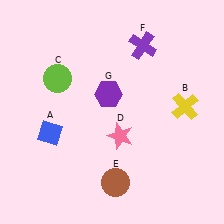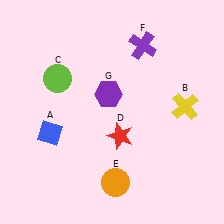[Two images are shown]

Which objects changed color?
D changed from pink to red. E changed from brown to orange.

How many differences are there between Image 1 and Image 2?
There are 2 differences between the two images.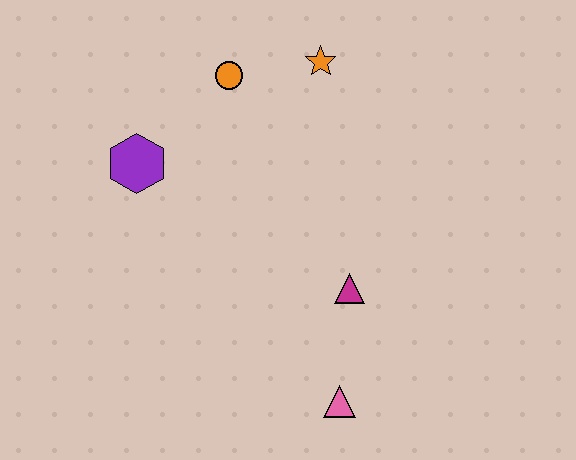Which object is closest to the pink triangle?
The magenta triangle is closest to the pink triangle.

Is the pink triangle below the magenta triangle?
Yes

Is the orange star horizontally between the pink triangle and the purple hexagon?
Yes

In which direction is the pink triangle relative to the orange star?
The pink triangle is below the orange star.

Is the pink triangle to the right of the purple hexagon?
Yes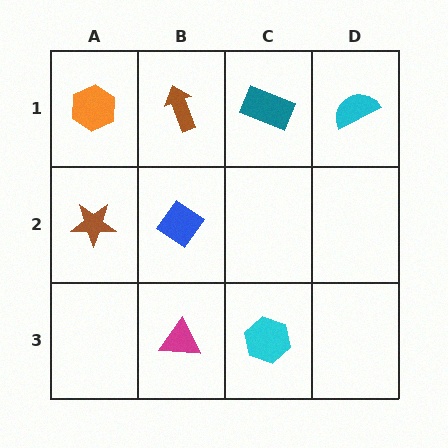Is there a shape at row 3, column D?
No, that cell is empty.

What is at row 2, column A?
A brown star.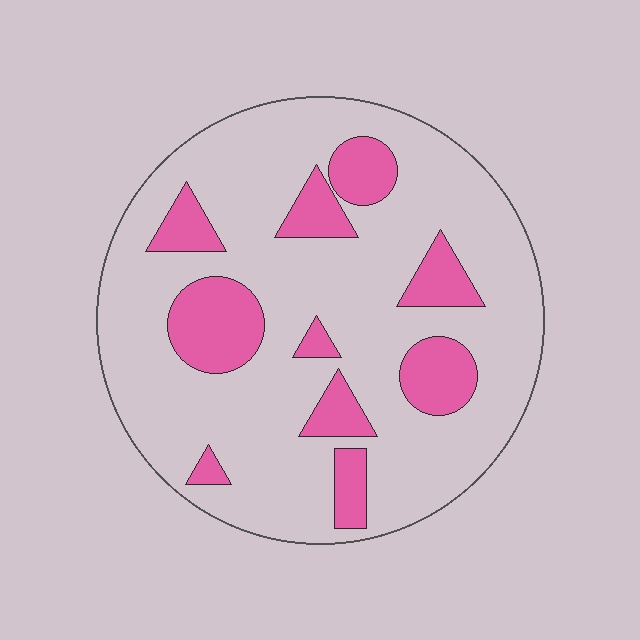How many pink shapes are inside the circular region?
10.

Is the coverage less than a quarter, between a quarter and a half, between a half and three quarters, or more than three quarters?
Less than a quarter.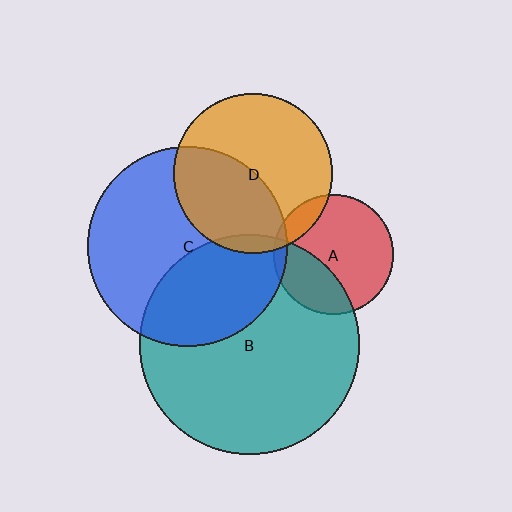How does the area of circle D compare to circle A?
Approximately 1.8 times.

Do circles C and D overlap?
Yes.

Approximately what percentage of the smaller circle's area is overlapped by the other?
Approximately 45%.